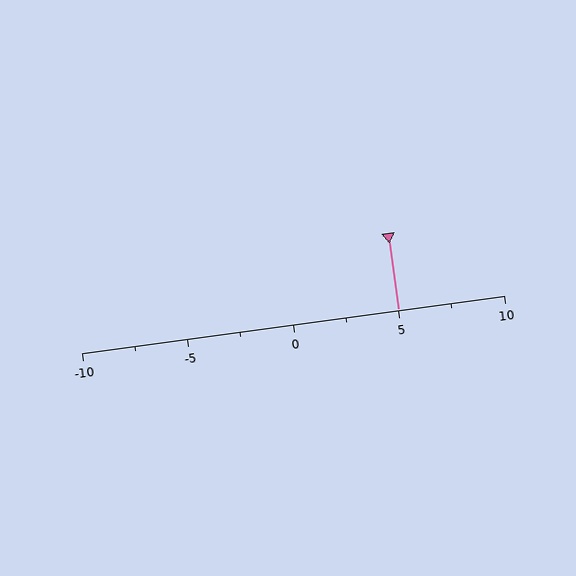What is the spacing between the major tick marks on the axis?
The major ticks are spaced 5 apart.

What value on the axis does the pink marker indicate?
The marker indicates approximately 5.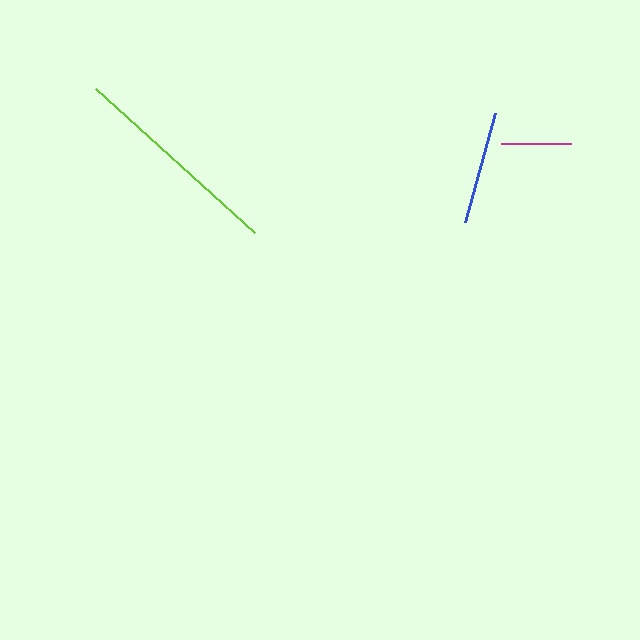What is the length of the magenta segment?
The magenta segment is approximately 70 pixels long.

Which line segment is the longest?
The lime line is the longest at approximately 214 pixels.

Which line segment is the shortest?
The magenta line is the shortest at approximately 70 pixels.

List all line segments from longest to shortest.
From longest to shortest: lime, blue, magenta.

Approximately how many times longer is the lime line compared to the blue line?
The lime line is approximately 1.9 times the length of the blue line.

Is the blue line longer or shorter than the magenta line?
The blue line is longer than the magenta line.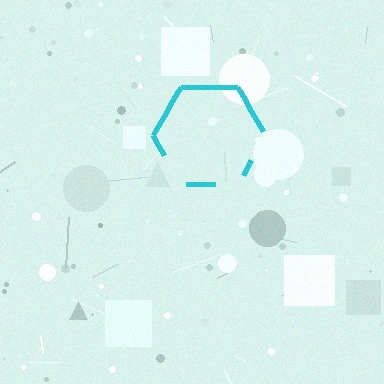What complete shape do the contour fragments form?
The contour fragments form a hexagon.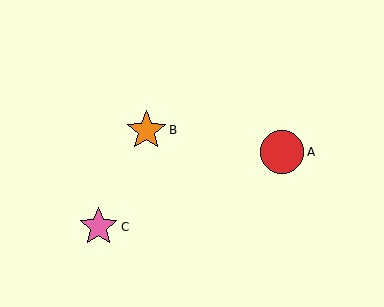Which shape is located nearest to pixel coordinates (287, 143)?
The red circle (labeled A) at (282, 152) is nearest to that location.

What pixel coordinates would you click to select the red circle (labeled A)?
Click at (282, 152) to select the red circle A.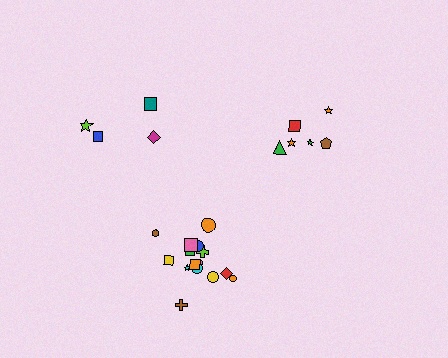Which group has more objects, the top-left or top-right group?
The top-right group.